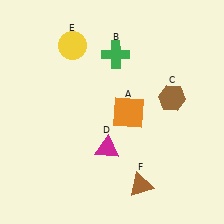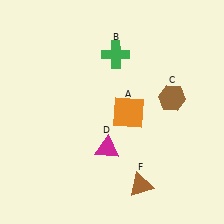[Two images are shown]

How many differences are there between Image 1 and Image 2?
There is 1 difference between the two images.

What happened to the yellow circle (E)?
The yellow circle (E) was removed in Image 2. It was in the top-left area of Image 1.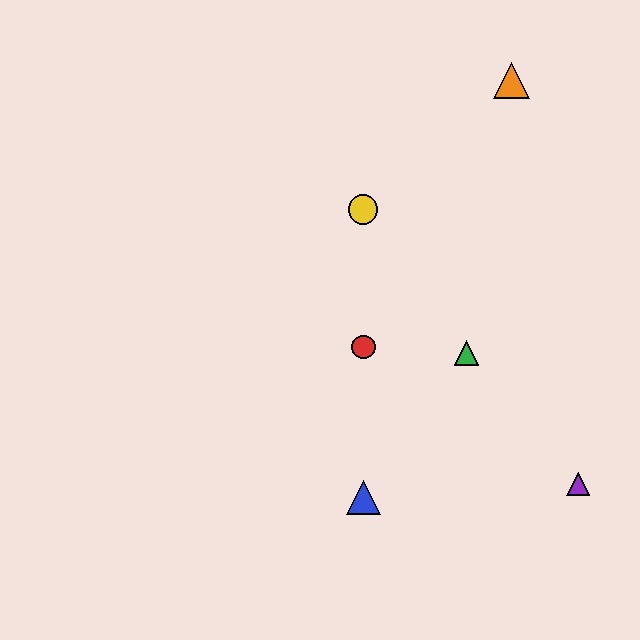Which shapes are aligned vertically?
The red circle, the blue triangle, the yellow circle are aligned vertically.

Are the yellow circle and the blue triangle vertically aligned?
Yes, both are at x≈363.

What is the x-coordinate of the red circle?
The red circle is at x≈363.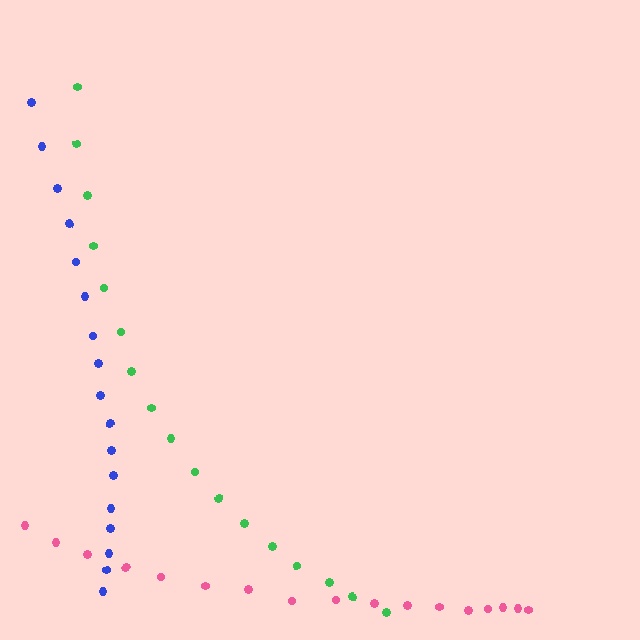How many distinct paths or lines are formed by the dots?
There are 3 distinct paths.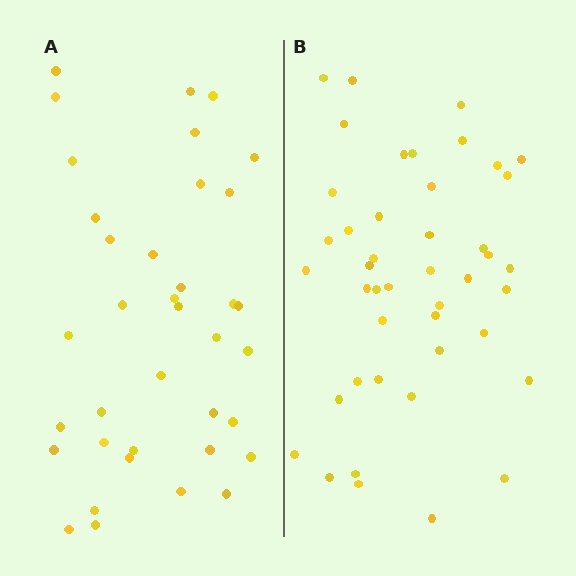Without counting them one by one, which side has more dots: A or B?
Region B (the right region) has more dots.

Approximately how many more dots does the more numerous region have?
Region B has roughly 8 or so more dots than region A.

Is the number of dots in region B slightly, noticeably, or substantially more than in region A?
Region B has only slightly more — the two regions are fairly close. The ratio is roughly 1.2 to 1.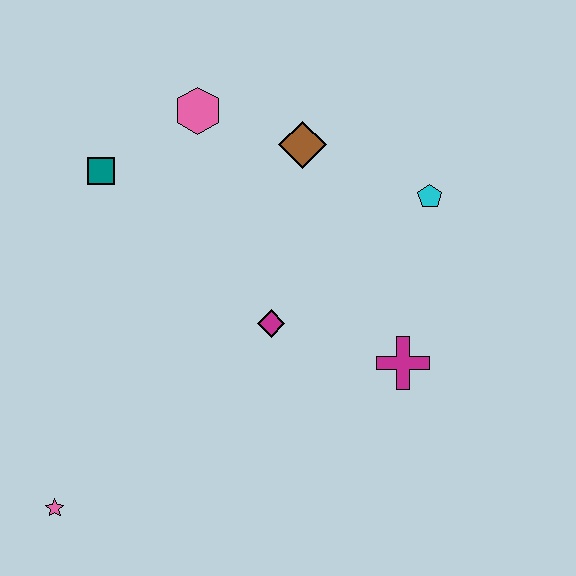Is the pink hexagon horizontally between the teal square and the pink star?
No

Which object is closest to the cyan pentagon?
The brown diamond is closest to the cyan pentagon.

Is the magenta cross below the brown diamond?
Yes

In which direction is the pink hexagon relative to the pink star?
The pink hexagon is above the pink star.